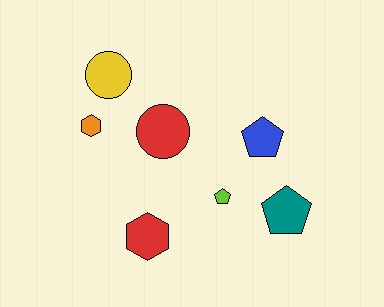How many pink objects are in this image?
There are no pink objects.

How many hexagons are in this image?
There are 2 hexagons.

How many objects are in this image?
There are 7 objects.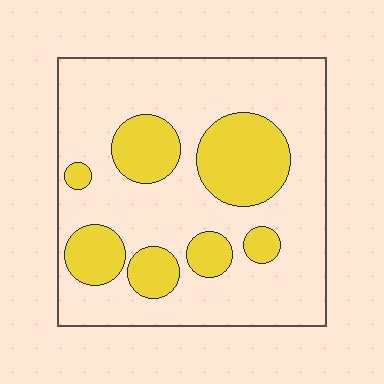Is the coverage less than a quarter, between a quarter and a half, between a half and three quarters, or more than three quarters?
Between a quarter and a half.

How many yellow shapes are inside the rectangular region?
7.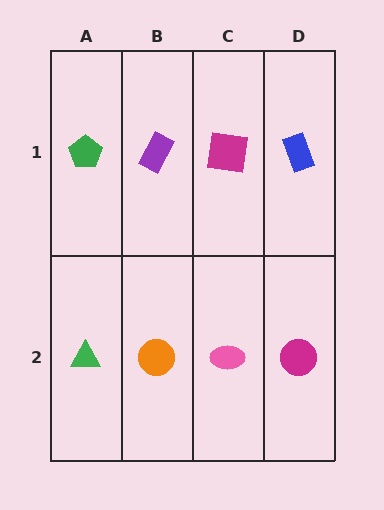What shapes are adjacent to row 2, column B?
A purple rectangle (row 1, column B), a green triangle (row 2, column A), a pink ellipse (row 2, column C).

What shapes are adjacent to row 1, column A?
A green triangle (row 2, column A), a purple rectangle (row 1, column B).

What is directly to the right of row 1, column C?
A blue rectangle.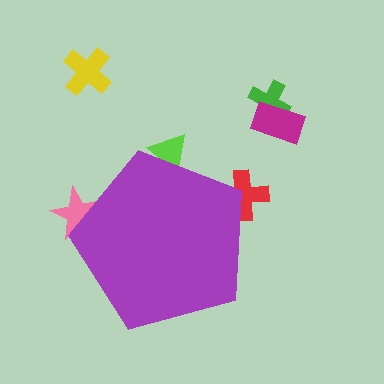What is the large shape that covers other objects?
A purple pentagon.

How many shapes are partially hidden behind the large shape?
3 shapes are partially hidden.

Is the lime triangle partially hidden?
Yes, the lime triangle is partially hidden behind the purple pentagon.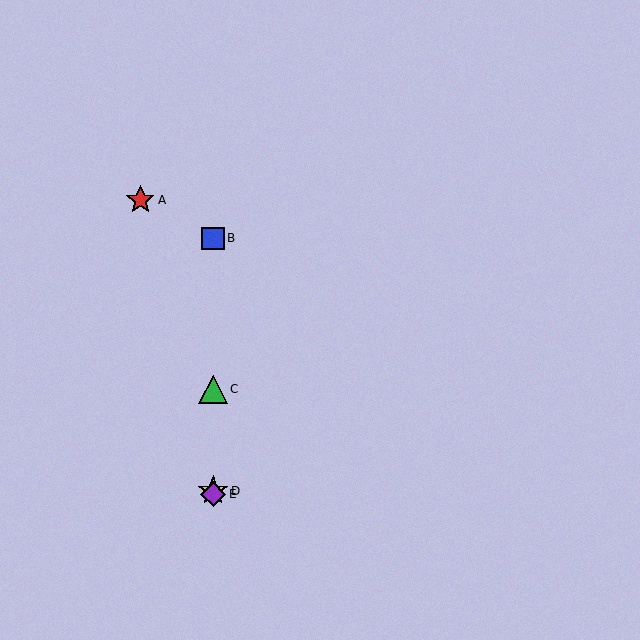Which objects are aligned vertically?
Objects B, C, D, E are aligned vertically.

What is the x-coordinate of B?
Object B is at x≈213.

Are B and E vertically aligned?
Yes, both are at x≈213.